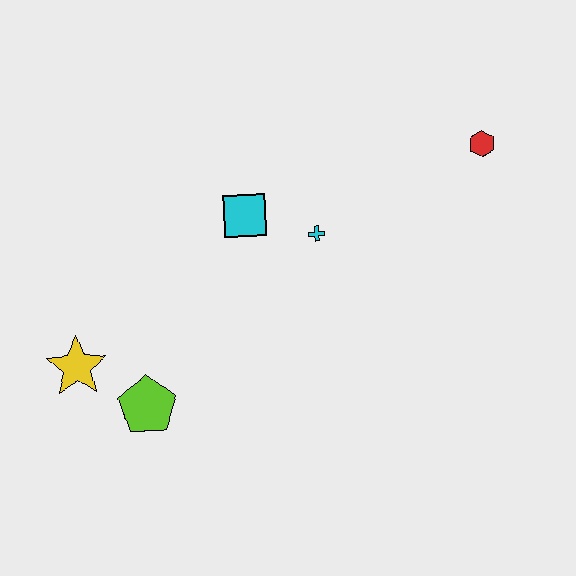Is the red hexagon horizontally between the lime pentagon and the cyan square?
No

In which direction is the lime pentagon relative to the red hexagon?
The lime pentagon is to the left of the red hexagon.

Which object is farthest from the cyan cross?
The yellow star is farthest from the cyan cross.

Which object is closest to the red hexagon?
The cyan cross is closest to the red hexagon.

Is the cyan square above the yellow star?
Yes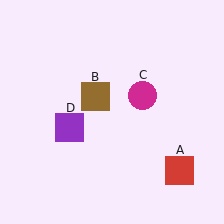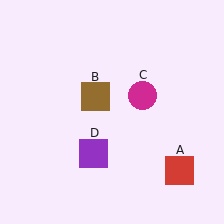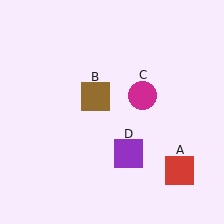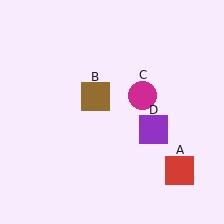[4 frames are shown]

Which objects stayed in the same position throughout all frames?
Red square (object A) and brown square (object B) and magenta circle (object C) remained stationary.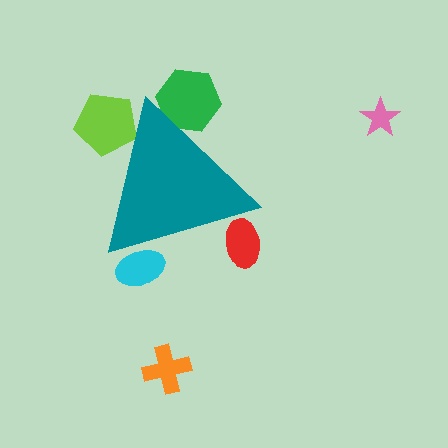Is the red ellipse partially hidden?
Yes, the red ellipse is partially hidden behind the teal triangle.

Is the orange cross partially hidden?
No, the orange cross is fully visible.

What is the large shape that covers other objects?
A teal triangle.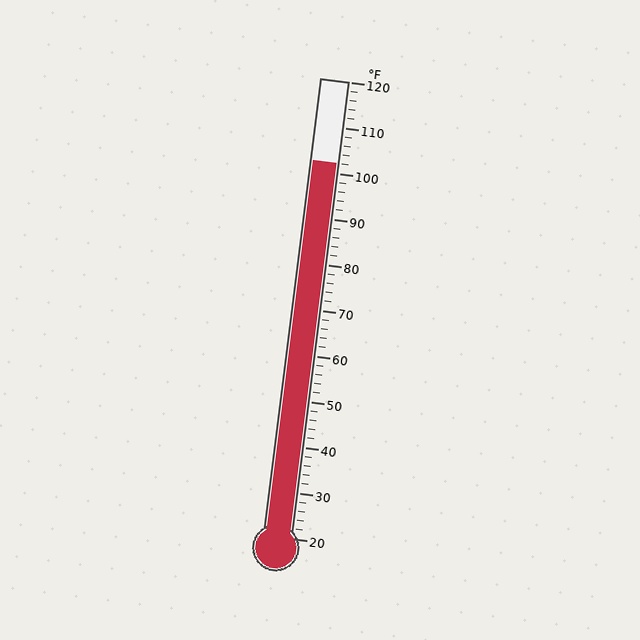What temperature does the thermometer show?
The thermometer shows approximately 102°F.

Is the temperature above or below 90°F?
The temperature is above 90°F.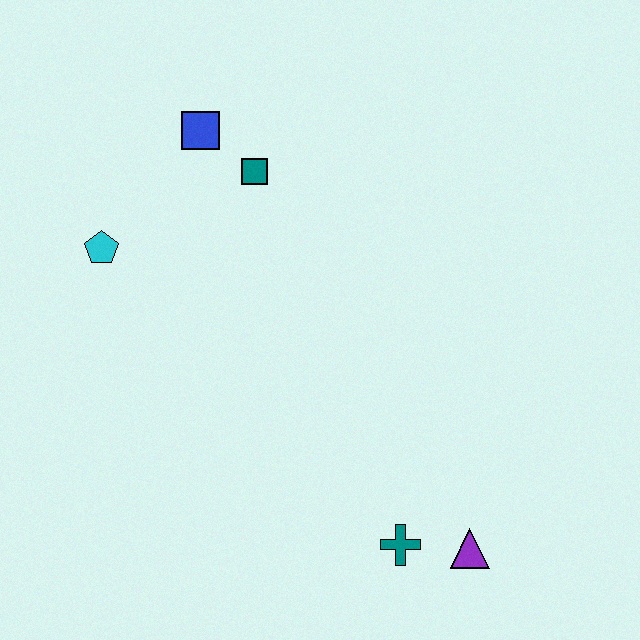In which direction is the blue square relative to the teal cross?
The blue square is above the teal cross.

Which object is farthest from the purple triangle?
The blue square is farthest from the purple triangle.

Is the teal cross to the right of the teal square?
Yes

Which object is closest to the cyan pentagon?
The blue square is closest to the cyan pentagon.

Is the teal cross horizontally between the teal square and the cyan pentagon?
No